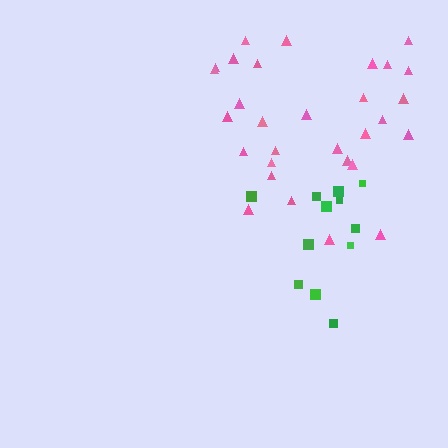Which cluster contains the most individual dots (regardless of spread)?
Pink (30).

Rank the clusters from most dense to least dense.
green, pink.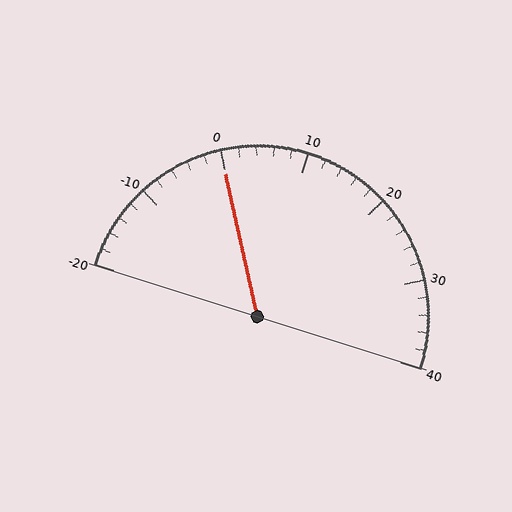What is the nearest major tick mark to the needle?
The nearest major tick mark is 0.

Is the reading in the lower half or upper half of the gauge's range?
The reading is in the lower half of the range (-20 to 40).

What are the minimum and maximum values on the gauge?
The gauge ranges from -20 to 40.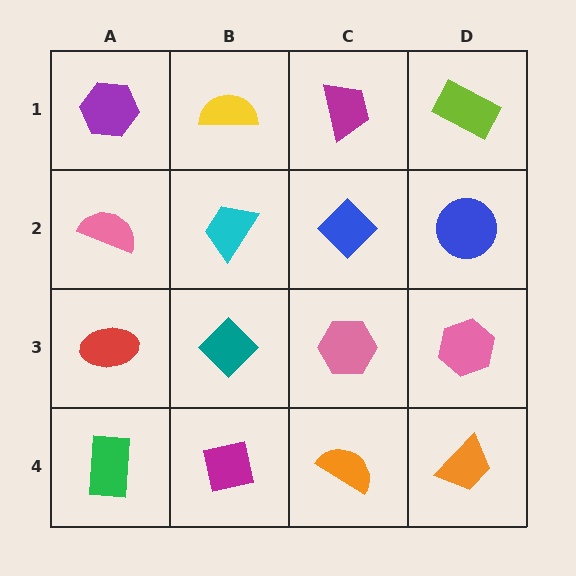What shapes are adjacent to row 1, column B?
A cyan trapezoid (row 2, column B), a purple hexagon (row 1, column A), a magenta trapezoid (row 1, column C).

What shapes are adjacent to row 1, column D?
A blue circle (row 2, column D), a magenta trapezoid (row 1, column C).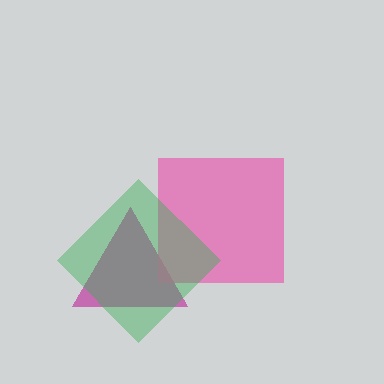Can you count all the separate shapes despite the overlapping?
Yes, there are 3 separate shapes.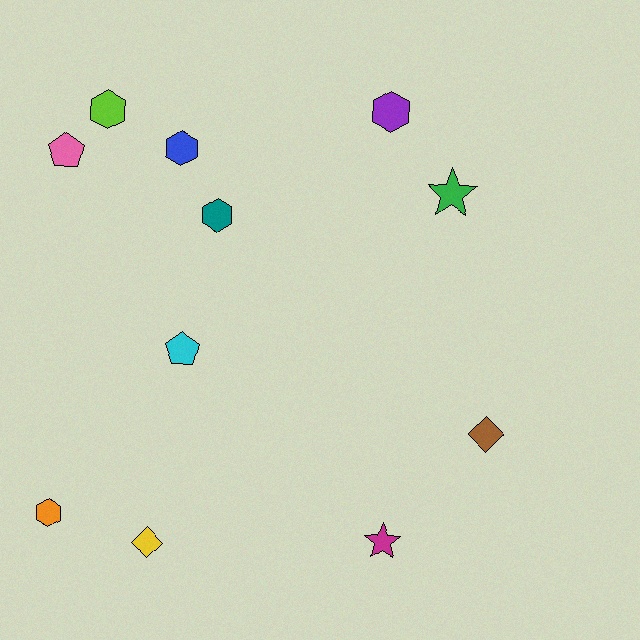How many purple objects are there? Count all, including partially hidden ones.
There is 1 purple object.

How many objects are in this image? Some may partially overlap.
There are 11 objects.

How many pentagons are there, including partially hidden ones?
There are 2 pentagons.